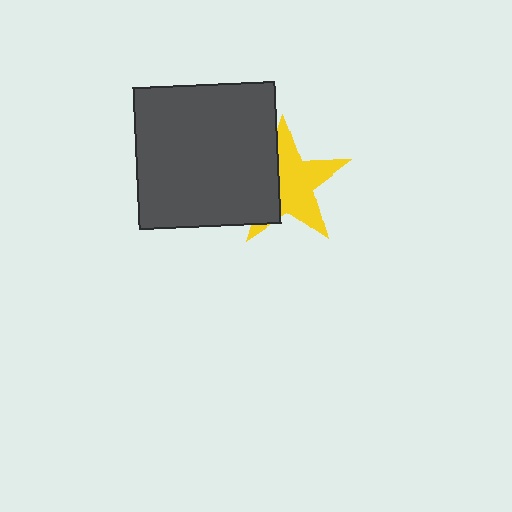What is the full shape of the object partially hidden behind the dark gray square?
The partially hidden object is a yellow star.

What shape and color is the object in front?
The object in front is a dark gray square.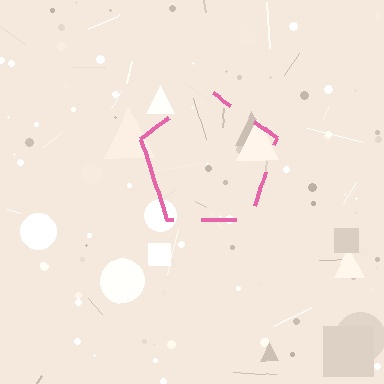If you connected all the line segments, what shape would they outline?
They would outline a pentagon.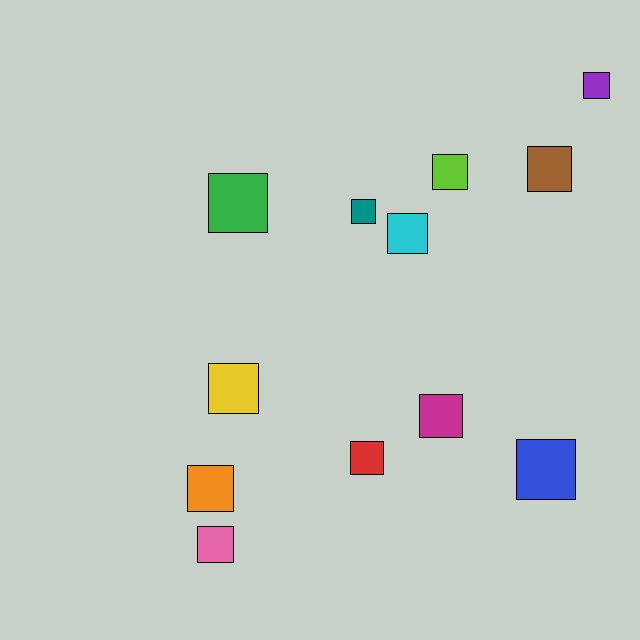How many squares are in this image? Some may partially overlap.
There are 12 squares.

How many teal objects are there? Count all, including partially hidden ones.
There is 1 teal object.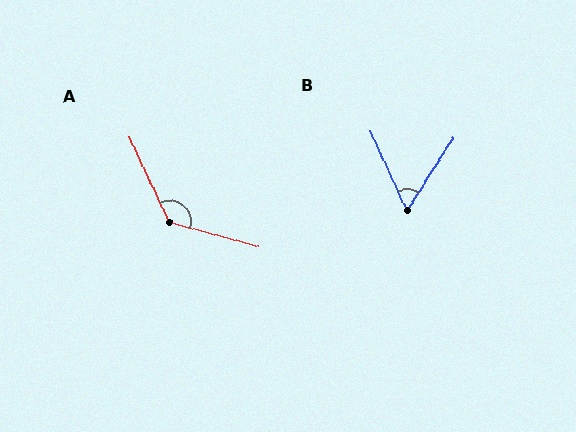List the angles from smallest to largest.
B (57°), A (131°).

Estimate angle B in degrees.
Approximately 57 degrees.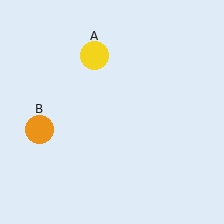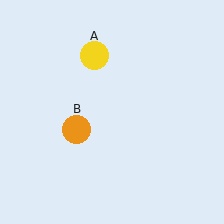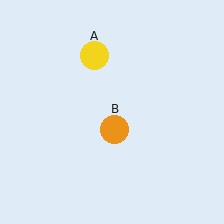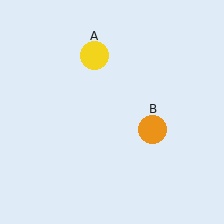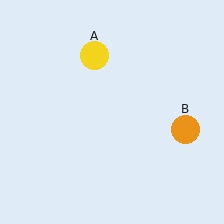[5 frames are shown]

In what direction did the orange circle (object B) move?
The orange circle (object B) moved right.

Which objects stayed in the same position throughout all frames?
Yellow circle (object A) remained stationary.